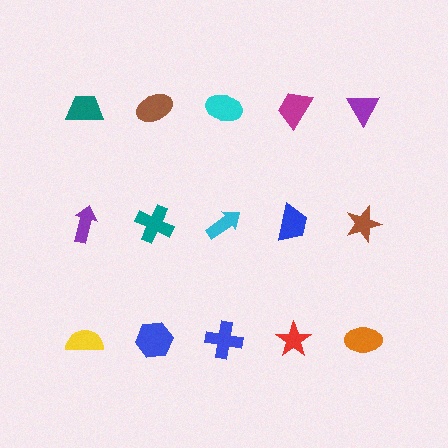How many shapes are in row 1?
5 shapes.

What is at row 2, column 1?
A purple arrow.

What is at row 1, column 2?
A brown ellipse.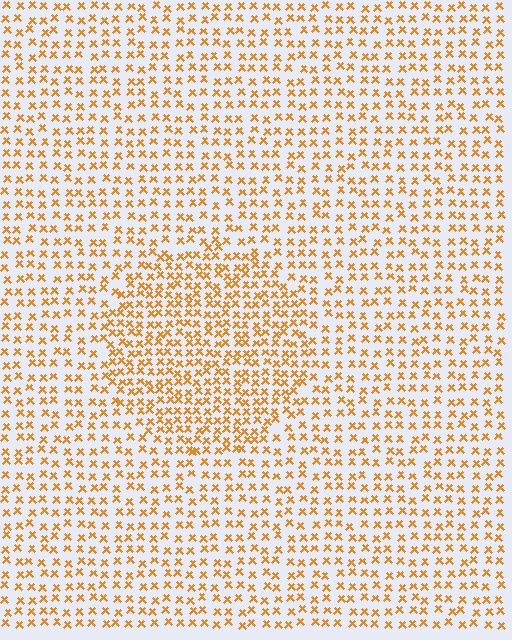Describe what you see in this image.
The image contains small orange elements arranged at two different densities. A circle-shaped region is visible where the elements are more densely packed than the surrounding area.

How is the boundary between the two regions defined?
The boundary is defined by a change in element density (approximately 1.6x ratio). All elements are the same color, size, and shape.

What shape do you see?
I see a circle.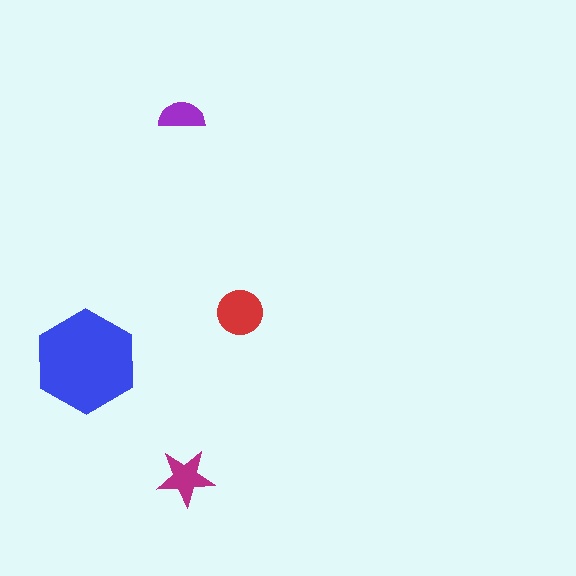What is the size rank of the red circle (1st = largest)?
2nd.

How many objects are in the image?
There are 4 objects in the image.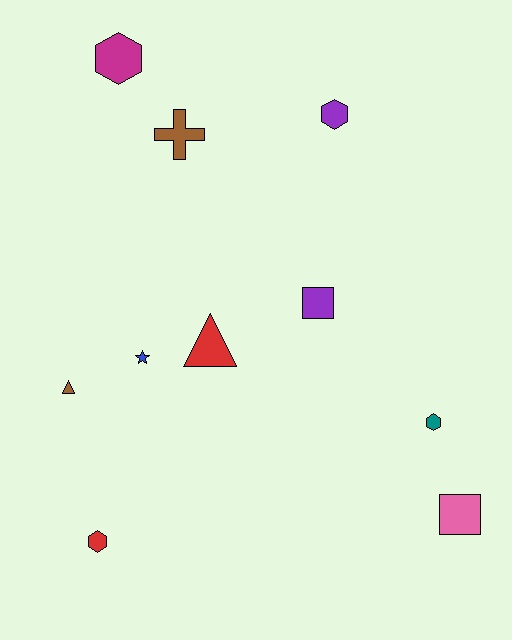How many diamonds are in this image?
There are no diamonds.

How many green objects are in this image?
There are no green objects.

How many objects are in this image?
There are 10 objects.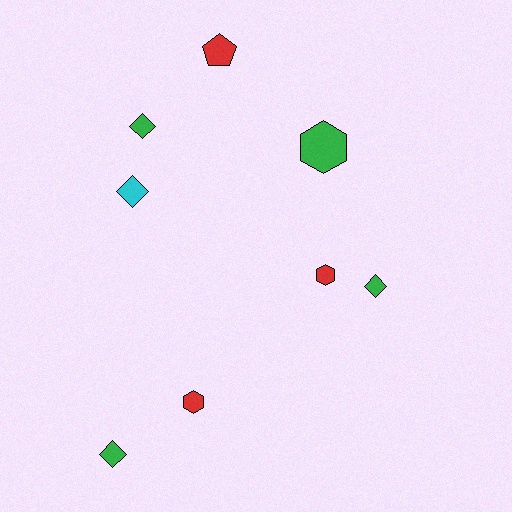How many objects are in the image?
There are 8 objects.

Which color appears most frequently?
Green, with 4 objects.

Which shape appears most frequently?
Diamond, with 4 objects.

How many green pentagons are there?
There are no green pentagons.